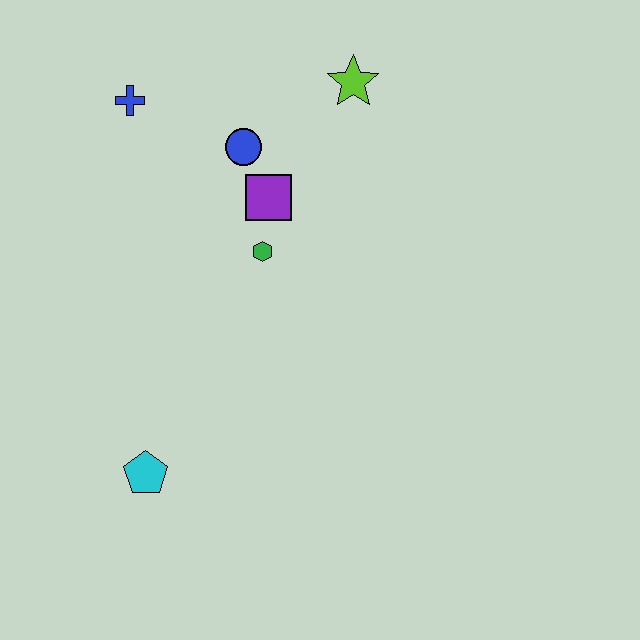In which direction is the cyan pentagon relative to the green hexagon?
The cyan pentagon is below the green hexagon.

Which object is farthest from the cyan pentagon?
The lime star is farthest from the cyan pentagon.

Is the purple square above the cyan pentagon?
Yes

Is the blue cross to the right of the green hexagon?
No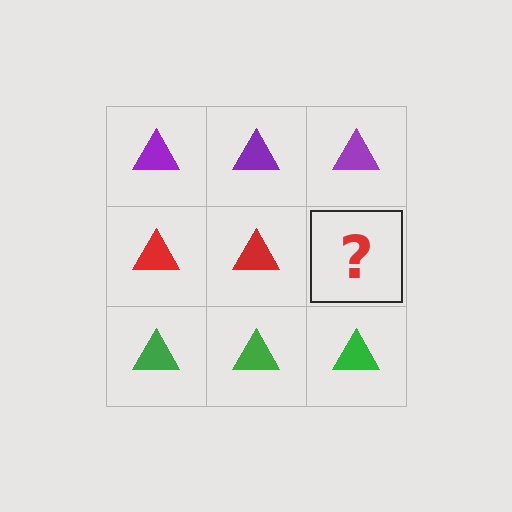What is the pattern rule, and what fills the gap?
The rule is that each row has a consistent color. The gap should be filled with a red triangle.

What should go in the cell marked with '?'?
The missing cell should contain a red triangle.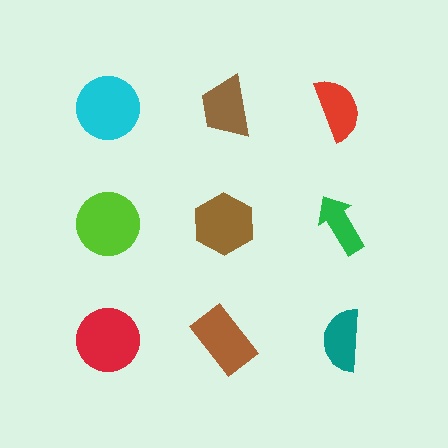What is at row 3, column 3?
A teal semicircle.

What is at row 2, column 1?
A lime circle.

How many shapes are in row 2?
3 shapes.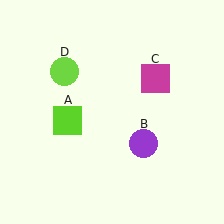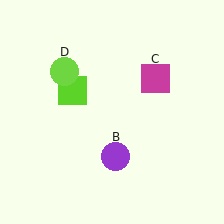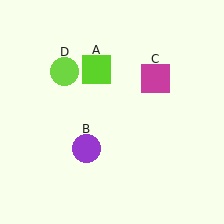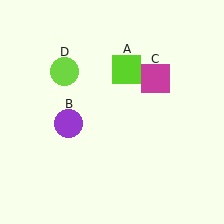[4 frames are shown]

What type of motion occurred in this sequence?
The lime square (object A), purple circle (object B) rotated clockwise around the center of the scene.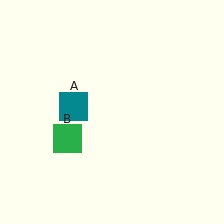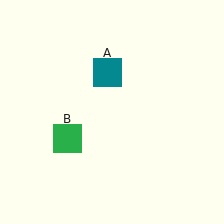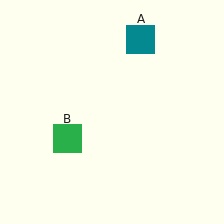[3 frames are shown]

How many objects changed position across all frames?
1 object changed position: teal square (object A).